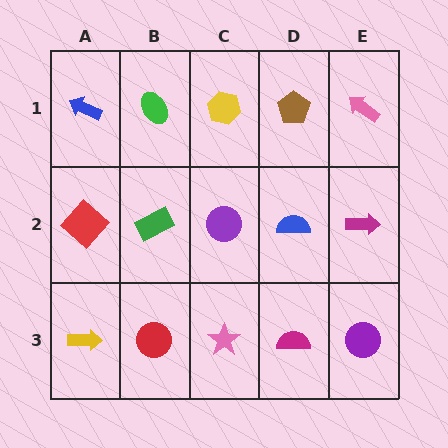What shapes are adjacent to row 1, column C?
A purple circle (row 2, column C), a green ellipse (row 1, column B), a brown pentagon (row 1, column D).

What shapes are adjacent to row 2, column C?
A yellow hexagon (row 1, column C), a pink star (row 3, column C), a green rectangle (row 2, column B), a blue semicircle (row 2, column D).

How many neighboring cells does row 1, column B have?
3.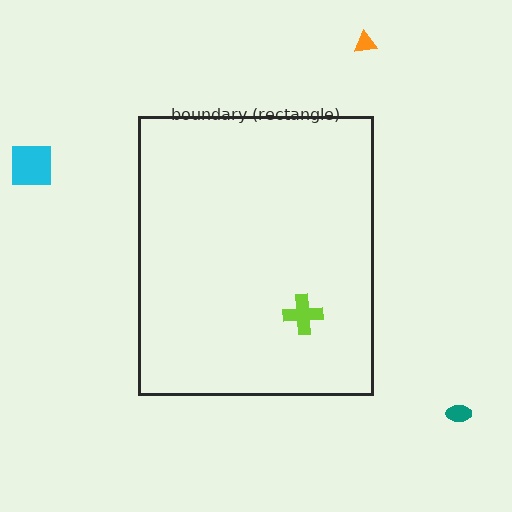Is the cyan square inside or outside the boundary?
Outside.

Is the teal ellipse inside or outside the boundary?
Outside.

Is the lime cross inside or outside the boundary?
Inside.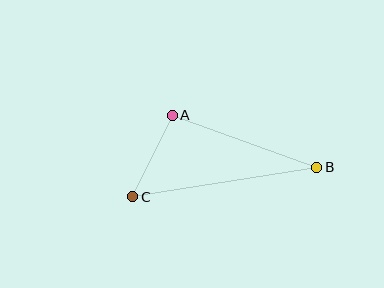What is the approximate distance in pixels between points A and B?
The distance between A and B is approximately 154 pixels.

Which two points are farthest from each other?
Points B and C are farthest from each other.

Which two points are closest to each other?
Points A and C are closest to each other.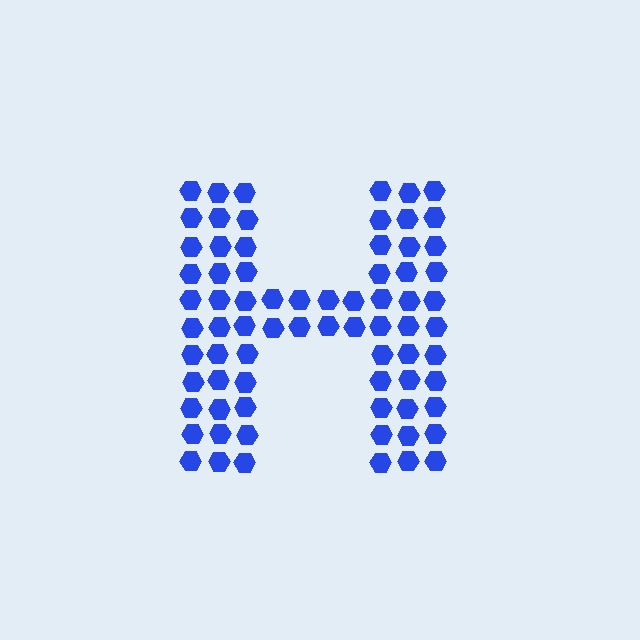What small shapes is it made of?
It is made of small hexagons.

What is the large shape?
The large shape is the letter H.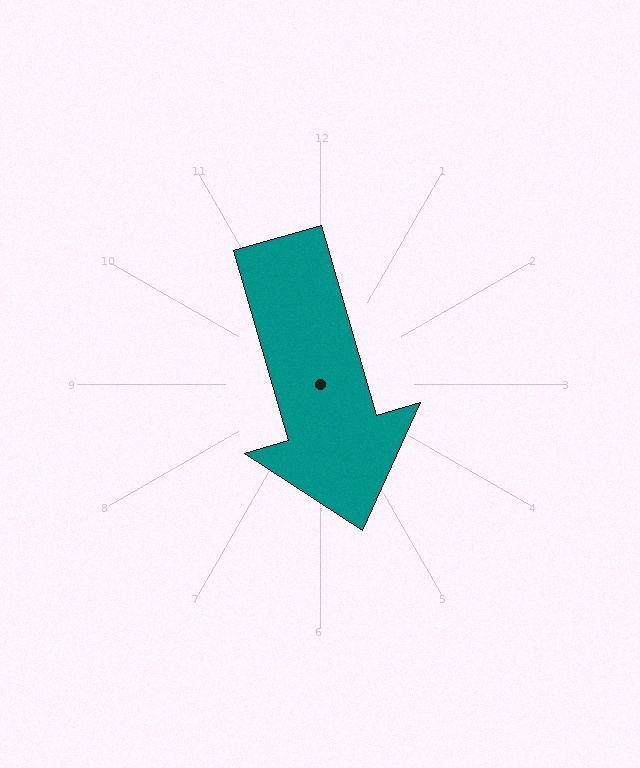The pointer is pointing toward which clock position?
Roughly 5 o'clock.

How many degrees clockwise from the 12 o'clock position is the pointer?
Approximately 164 degrees.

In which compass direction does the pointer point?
South.